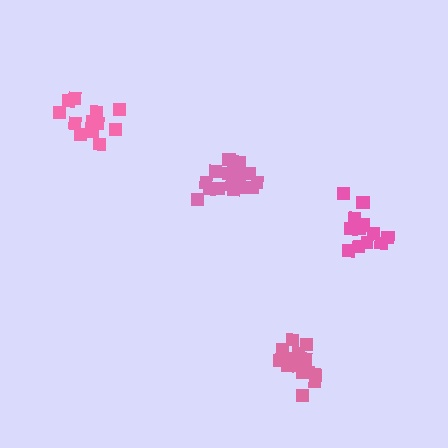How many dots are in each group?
Group 1: 18 dots, Group 2: 12 dots, Group 3: 12 dots, Group 4: 15 dots (57 total).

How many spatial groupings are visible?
There are 4 spatial groupings.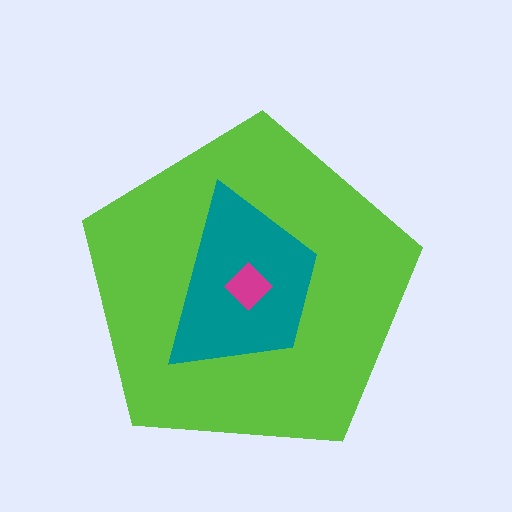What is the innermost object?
The magenta diamond.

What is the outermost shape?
The lime pentagon.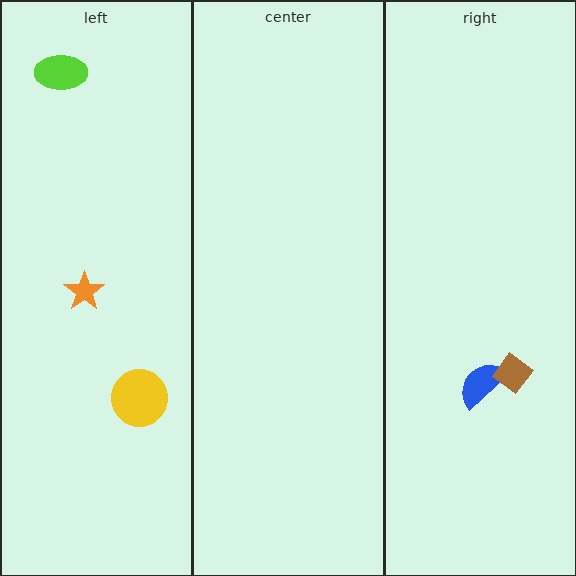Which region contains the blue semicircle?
The right region.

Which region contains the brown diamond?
The right region.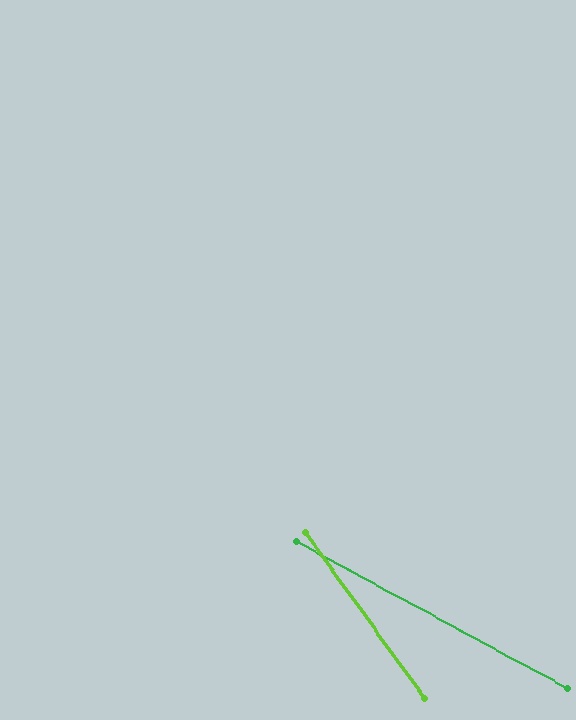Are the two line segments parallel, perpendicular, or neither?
Neither parallel nor perpendicular — they differ by about 26°.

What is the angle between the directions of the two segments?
Approximately 26 degrees.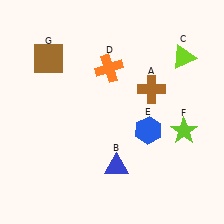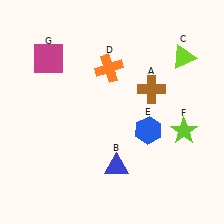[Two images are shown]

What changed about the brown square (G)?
In Image 1, G is brown. In Image 2, it changed to magenta.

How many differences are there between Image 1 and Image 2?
There is 1 difference between the two images.